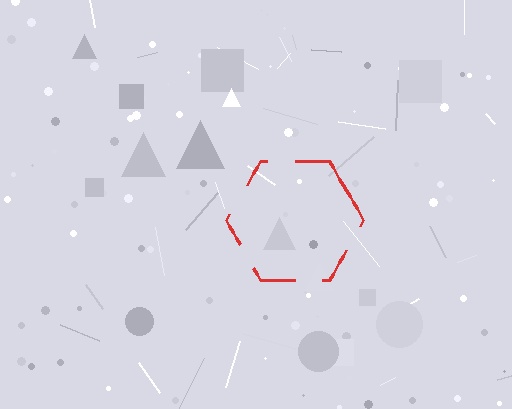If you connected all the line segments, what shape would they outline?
They would outline a hexagon.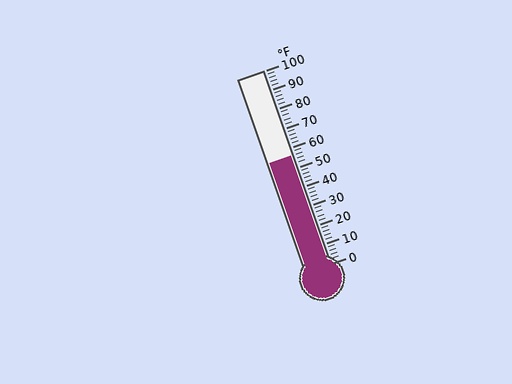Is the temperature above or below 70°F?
The temperature is below 70°F.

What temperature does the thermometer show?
The thermometer shows approximately 56°F.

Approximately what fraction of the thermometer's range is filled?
The thermometer is filled to approximately 55% of its range.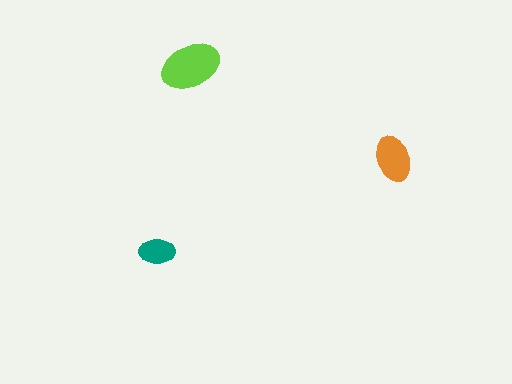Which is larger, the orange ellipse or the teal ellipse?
The orange one.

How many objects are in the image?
There are 3 objects in the image.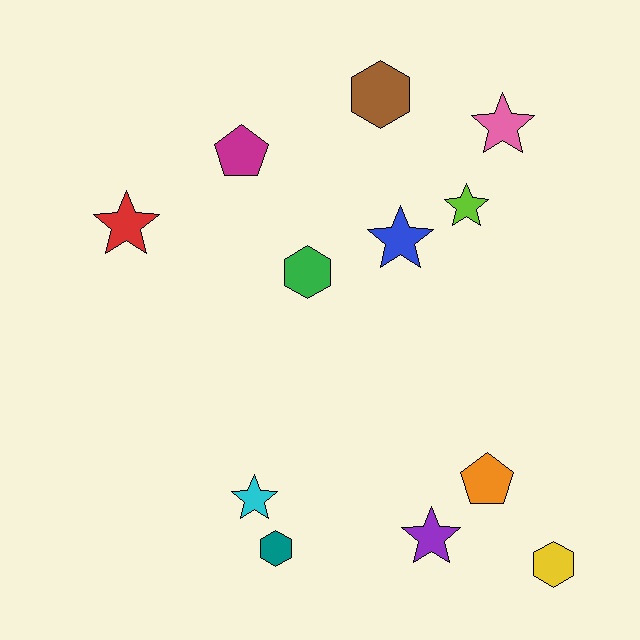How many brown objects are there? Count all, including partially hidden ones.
There is 1 brown object.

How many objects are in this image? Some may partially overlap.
There are 12 objects.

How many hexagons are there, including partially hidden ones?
There are 4 hexagons.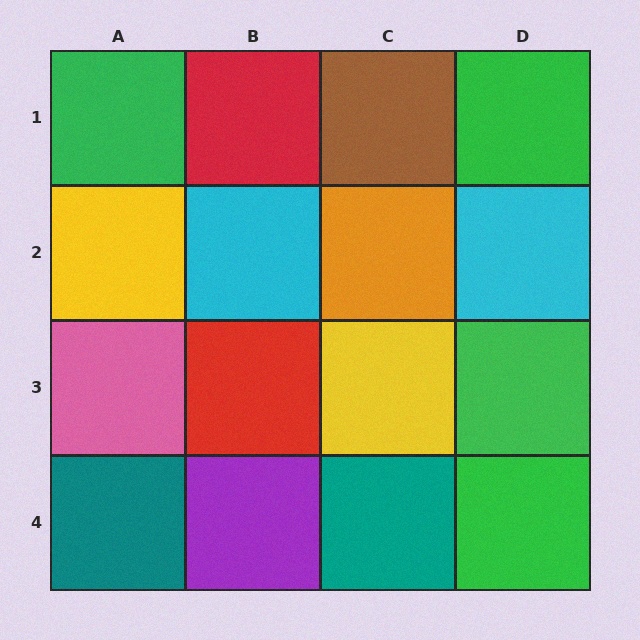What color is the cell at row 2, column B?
Cyan.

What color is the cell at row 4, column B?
Purple.